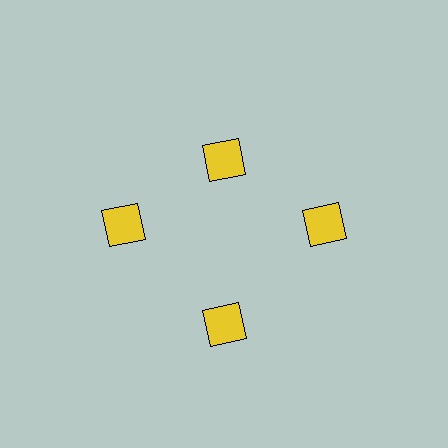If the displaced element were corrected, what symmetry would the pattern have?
It would have 4-fold rotational symmetry — the pattern would map onto itself every 90 degrees.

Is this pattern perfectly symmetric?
No. The 4 yellow squares are arranged in a ring, but one element near the 12 o'clock position is pulled inward toward the center, breaking the 4-fold rotational symmetry.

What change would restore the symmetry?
The symmetry would be restored by moving it outward, back onto the ring so that all 4 squares sit at equal angles and equal distance from the center.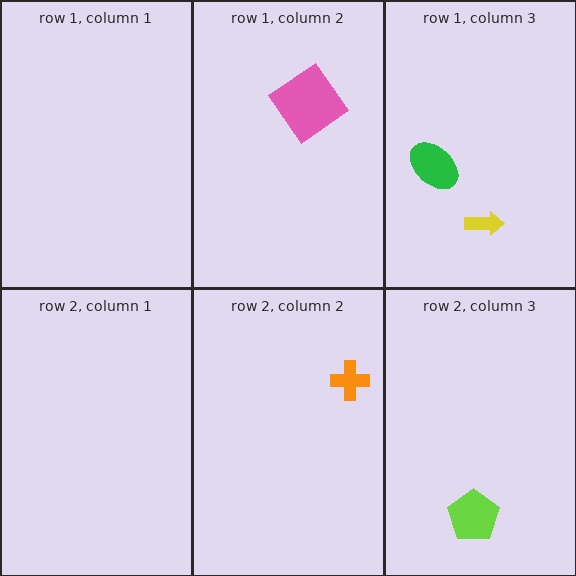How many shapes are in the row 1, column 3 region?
2.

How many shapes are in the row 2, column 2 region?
1.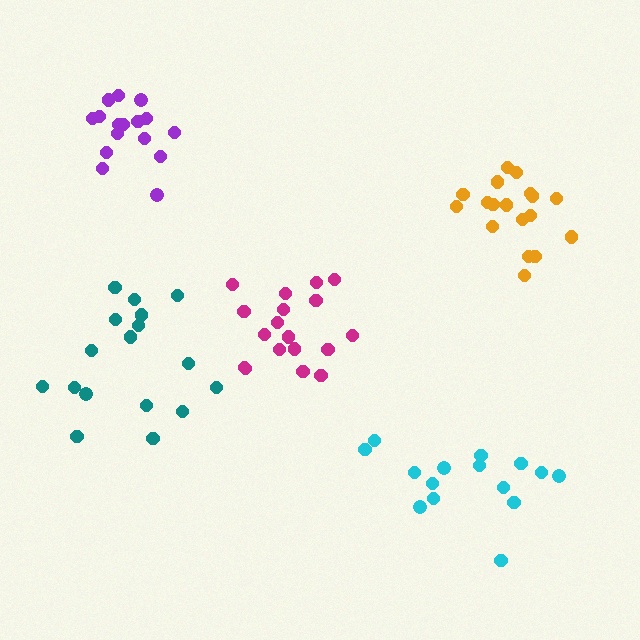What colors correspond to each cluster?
The clusters are colored: teal, purple, magenta, orange, cyan.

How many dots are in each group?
Group 1: 17 dots, Group 2: 16 dots, Group 3: 18 dots, Group 4: 18 dots, Group 5: 15 dots (84 total).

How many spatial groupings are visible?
There are 5 spatial groupings.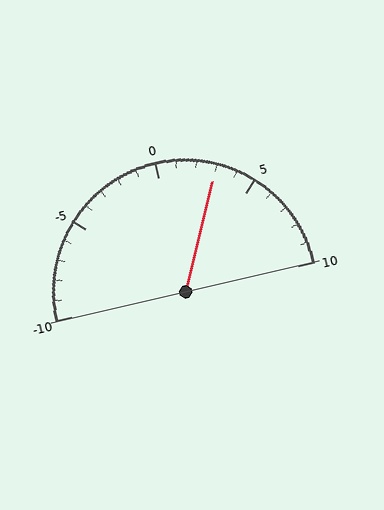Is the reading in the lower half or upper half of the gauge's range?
The reading is in the upper half of the range (-10 to 10).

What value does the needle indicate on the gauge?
The needle indicates approximately 3.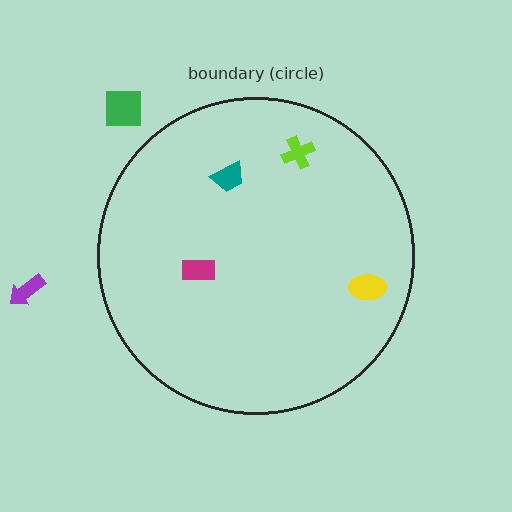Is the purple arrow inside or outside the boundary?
Outside.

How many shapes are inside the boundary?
4 inside, 2 outside.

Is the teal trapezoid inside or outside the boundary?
Inside.